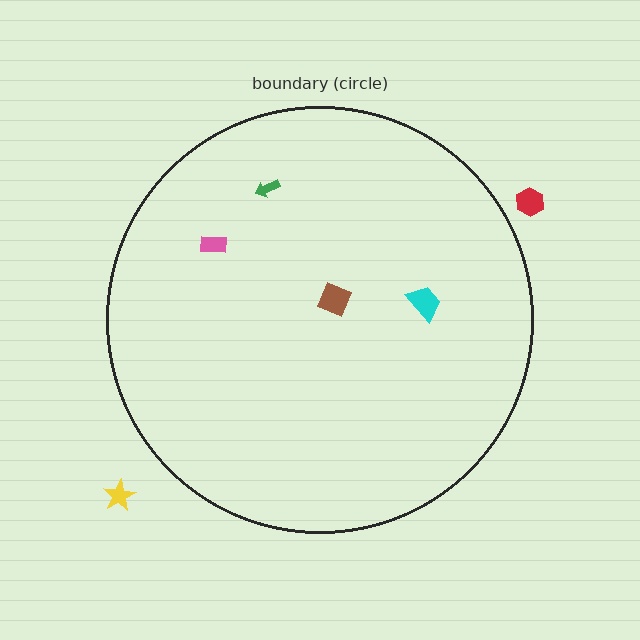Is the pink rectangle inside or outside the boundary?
Inside.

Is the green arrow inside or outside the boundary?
Inside.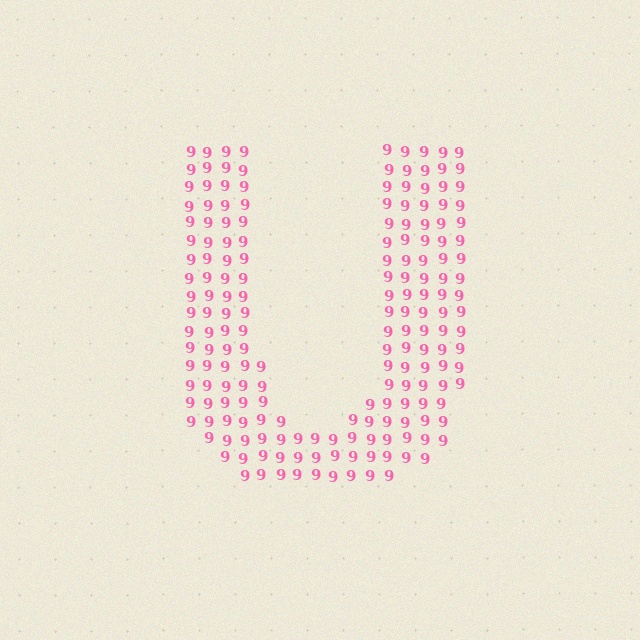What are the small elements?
The small elements are digit 9's.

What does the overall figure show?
The overall figure shows the letter U.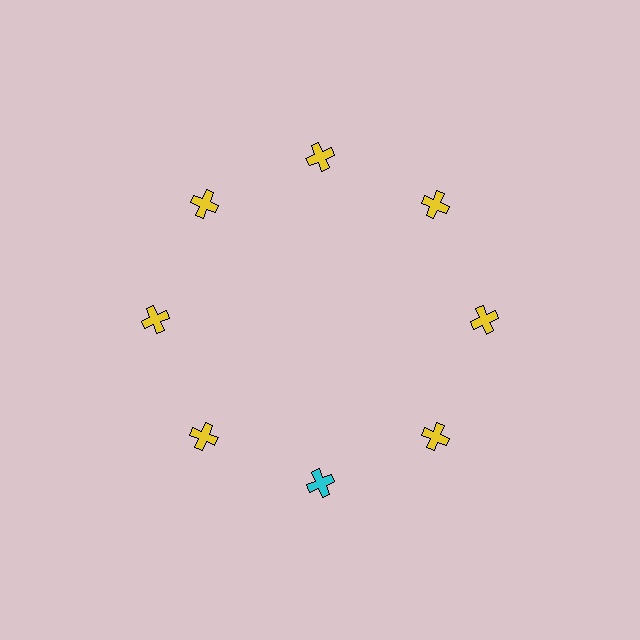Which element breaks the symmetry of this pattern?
The cyan cross at roughly the 6 o'clock position breaks the symmetry. All other shapes are yellow crosses.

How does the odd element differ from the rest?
It has a different color: cyan instead of yellow.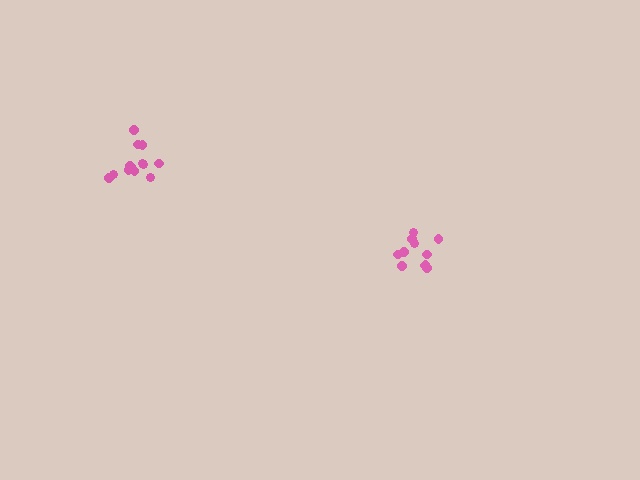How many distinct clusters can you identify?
There are 2 distinct clusters.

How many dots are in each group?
Group 1: 13 dots, Group 2: 11 dots (24 total).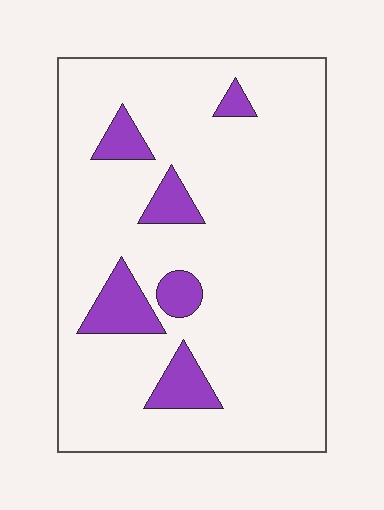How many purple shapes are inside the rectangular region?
6.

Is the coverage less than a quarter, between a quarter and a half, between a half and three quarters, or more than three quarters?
Less than a quarter.